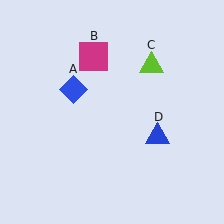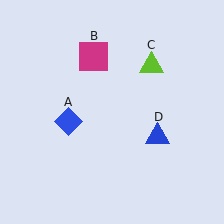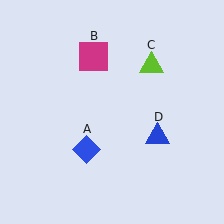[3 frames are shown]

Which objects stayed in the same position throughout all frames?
Magenta square (object B) and lime triangle (object C) and blue triangle (object D) remained stationary.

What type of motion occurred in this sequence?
The blue diamond (object A) rotated counterclockwise around the center of the scene.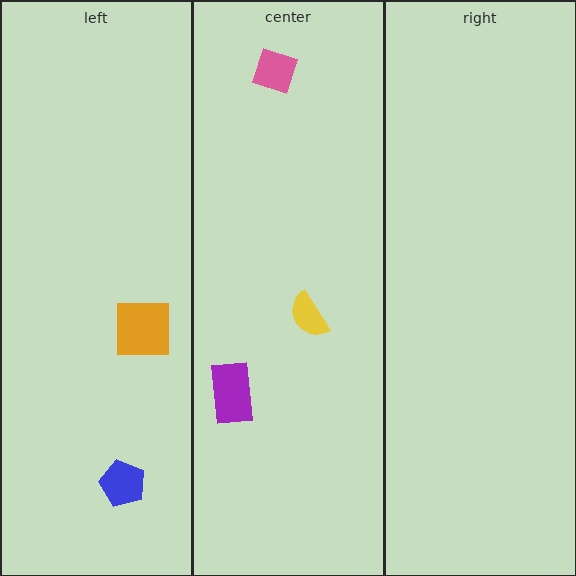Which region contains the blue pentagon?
The left region.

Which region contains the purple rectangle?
The center region.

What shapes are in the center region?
The pink diamond, the yellow semicircle, the purple rectangle.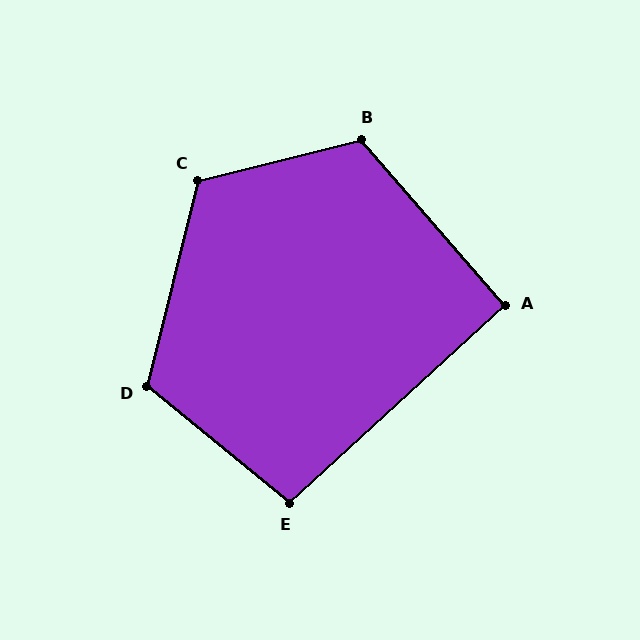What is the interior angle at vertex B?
Approximately 116 degrees (obtuse).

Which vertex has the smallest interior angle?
A, at approximately 92 degrees.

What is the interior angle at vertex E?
Approximately 98 degrees (obtuse).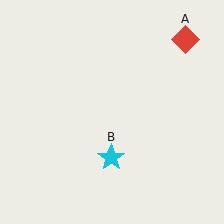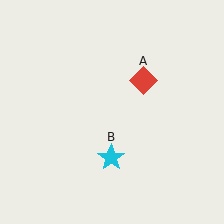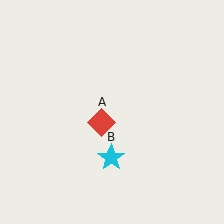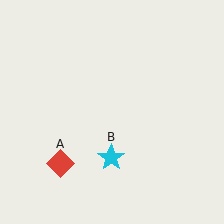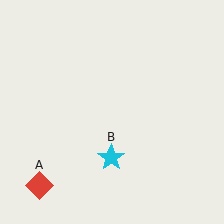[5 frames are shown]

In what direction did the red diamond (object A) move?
The red diamond (object A) moved down and to the left.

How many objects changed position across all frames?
1 object changed position: red diamond (object A).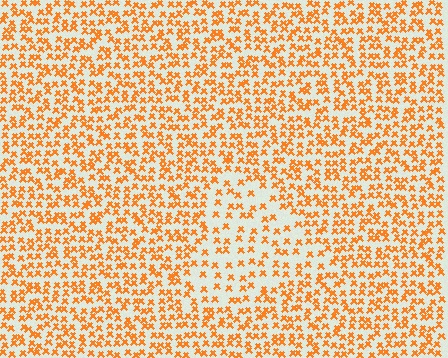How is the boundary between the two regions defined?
The boundary is defined by a change in element density (approximately 1.8x ratio). All elements are the same color, size, and shape.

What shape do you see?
I see a triangle.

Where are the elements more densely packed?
The elements are more densely packed outside the triangle boundary.